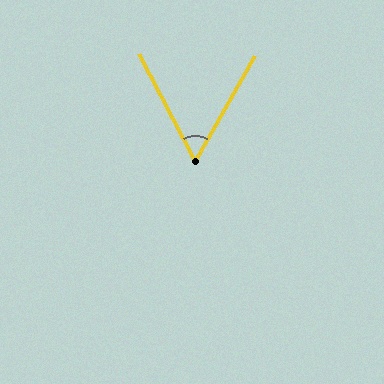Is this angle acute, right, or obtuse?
It is acute.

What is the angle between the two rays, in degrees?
Approximately 57 degrees.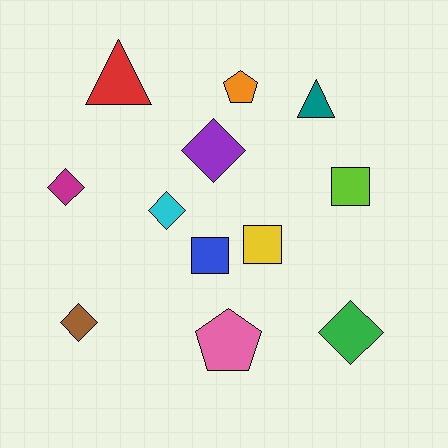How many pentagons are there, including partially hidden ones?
There are 2 pentagons.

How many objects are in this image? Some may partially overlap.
There are 12 objects.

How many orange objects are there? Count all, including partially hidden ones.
There is 1 orange object.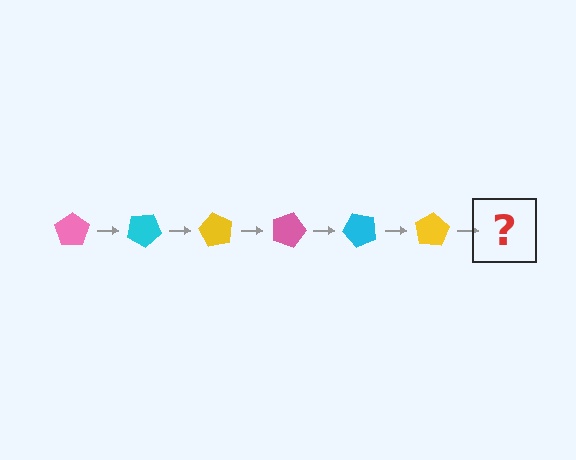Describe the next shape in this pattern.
It should be a pink pentagon, rotated 180 degrees from the start.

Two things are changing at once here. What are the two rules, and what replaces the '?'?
The two rules are that it rotates 30 degrees each step and the color cycles through pink, cyan, and yellow. The '?' should be a pink pentagon, rotated 180 degrees from the start.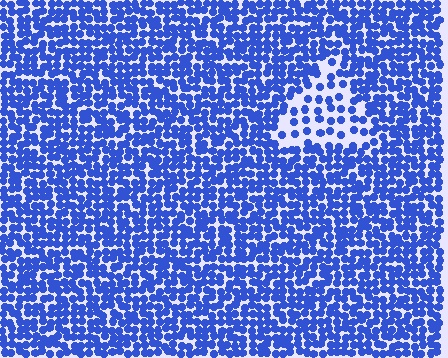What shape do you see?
I see a triangle.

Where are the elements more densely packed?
The elements are more densely packed outside the triangle boundary.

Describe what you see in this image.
The image contains small blue elements arranged at two different densities. A triangle-shaped region is visible where the elements are less densely packed than the surrounding area.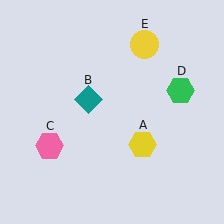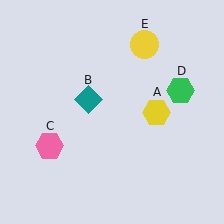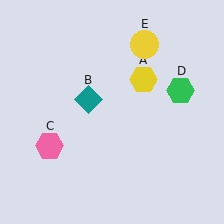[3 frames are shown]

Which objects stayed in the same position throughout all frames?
Teal diamond (object B) and pink hexagon (object C) and green hexagon (object D) and yellow circle (object E) remained stationary.